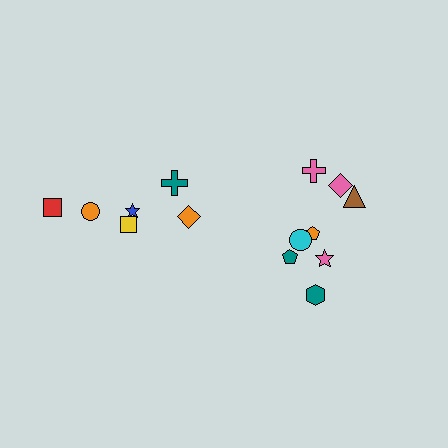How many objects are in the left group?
There are 6 objects.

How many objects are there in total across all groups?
There are 14 objects.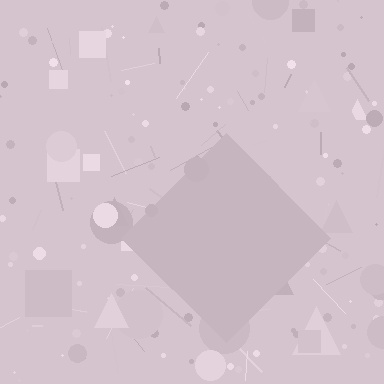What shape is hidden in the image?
A diamond is hidden in the image.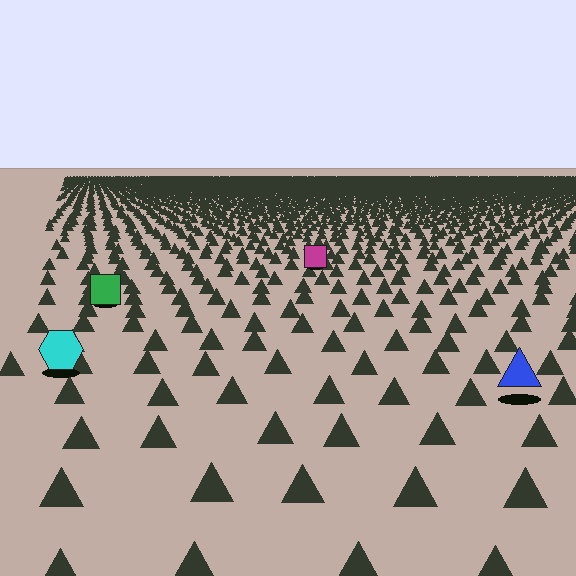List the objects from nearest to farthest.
From nearest to farthest: the blue triangle, the cyan hexagon, the green square, the magenta square.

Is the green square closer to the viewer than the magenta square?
Yes. The green square is closer — you can tell from the texture gradient: the ground texture is coarser near it.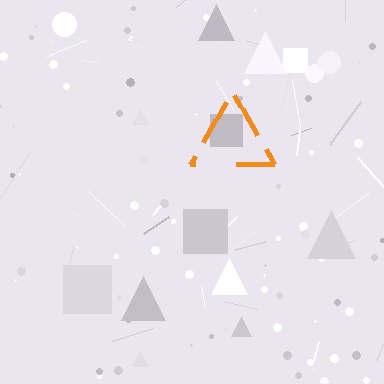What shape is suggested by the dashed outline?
The dashed outline suggests a triangle.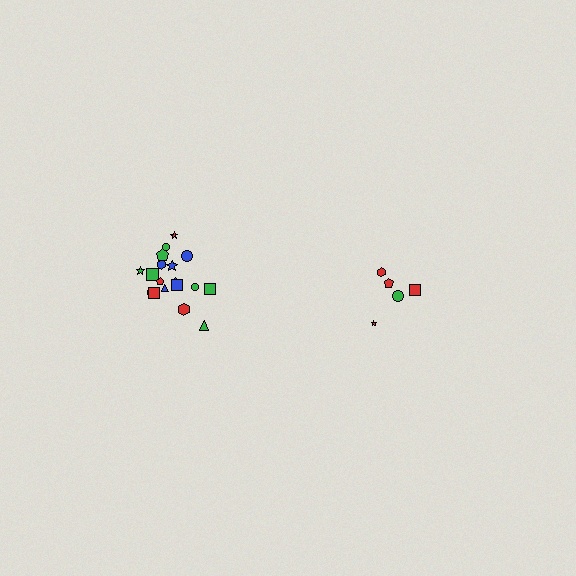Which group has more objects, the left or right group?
The left group.